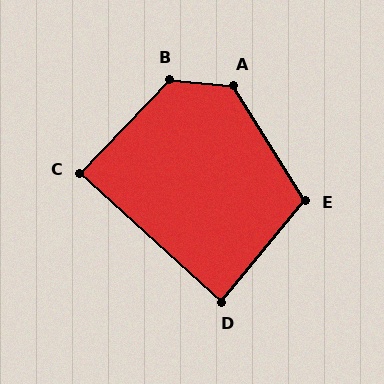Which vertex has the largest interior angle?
B, at approximately 129 degrees.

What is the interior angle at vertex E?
Approximately 108 degrees (obtuse).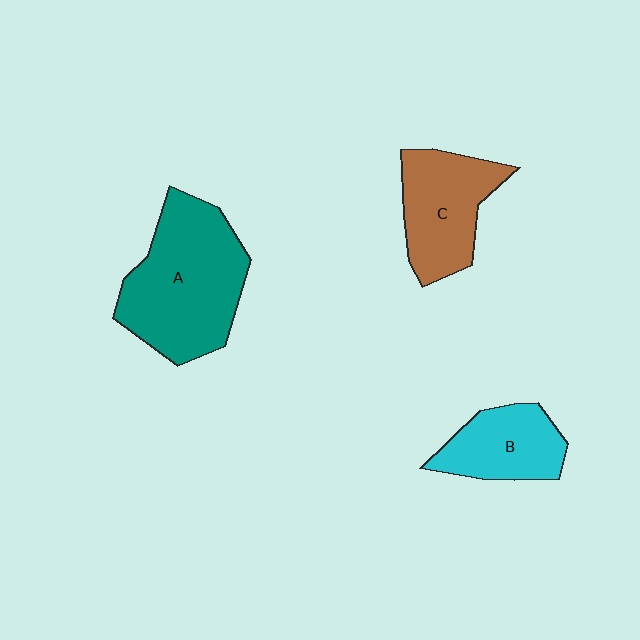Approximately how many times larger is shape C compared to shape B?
Approximately 1.2 times.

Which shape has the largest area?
Shape A (teal).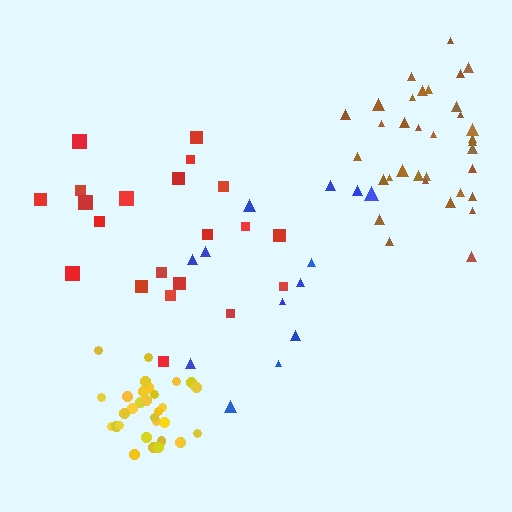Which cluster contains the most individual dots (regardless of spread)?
Brown (34).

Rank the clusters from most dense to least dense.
yellow, brown, red, blue.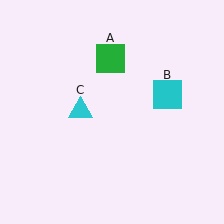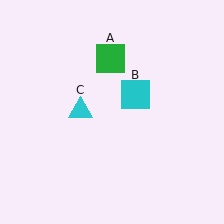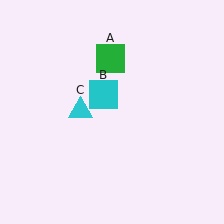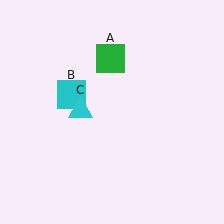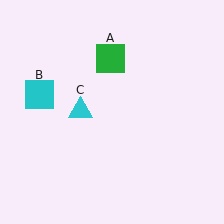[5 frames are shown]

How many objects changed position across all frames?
1 object changed position: cyan square (object B).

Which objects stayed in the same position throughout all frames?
Green square (object A) and cyan triangle (object C) remained stationary.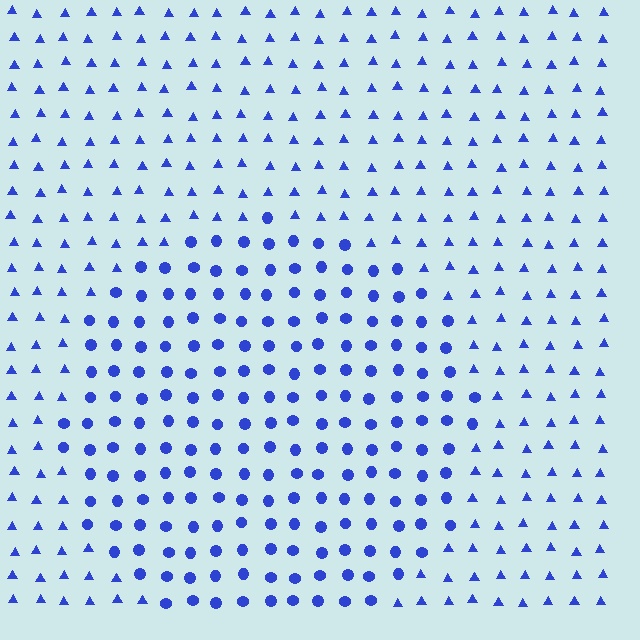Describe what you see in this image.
The image is filled with small blue elements arranged in a uniform grid. A circle-shaped region contains circles, while the surrounding area contains triangles. The boundary is defined purely by the change in element shape.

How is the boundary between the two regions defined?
The boundary is defined by a change in element shape: circles inside vs. triangles outside. All elements share the same color and spacing.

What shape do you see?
I see a circle.